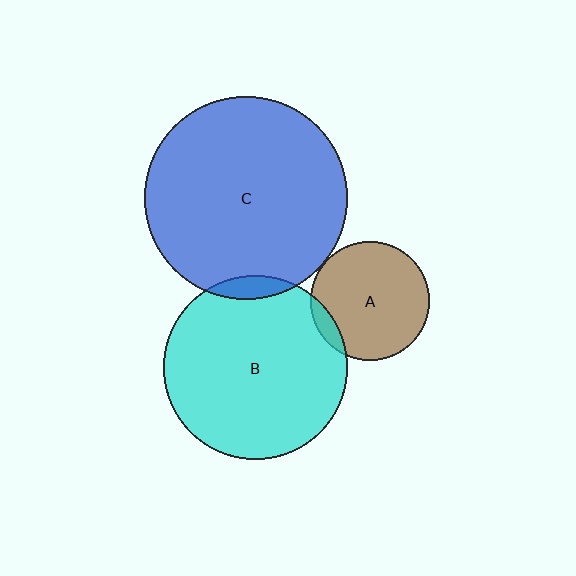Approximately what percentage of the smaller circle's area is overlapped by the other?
Approximately 5%.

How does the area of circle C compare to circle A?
Approximately 2.9 times.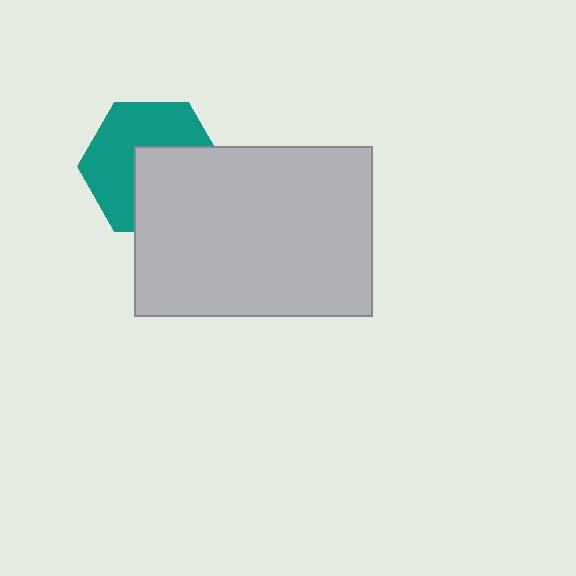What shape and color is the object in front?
The object in front is a light gray rectangle.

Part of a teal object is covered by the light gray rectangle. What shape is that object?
It is a hexagon.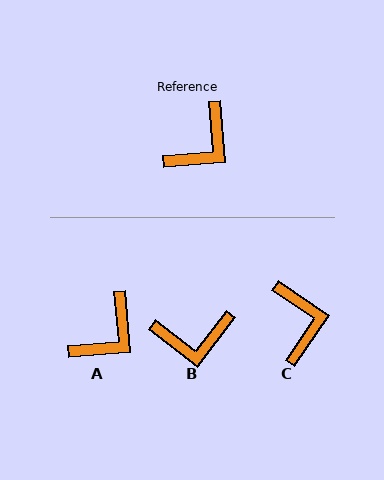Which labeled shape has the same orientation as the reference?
A.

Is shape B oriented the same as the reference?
No, it is off by about 42 degrees.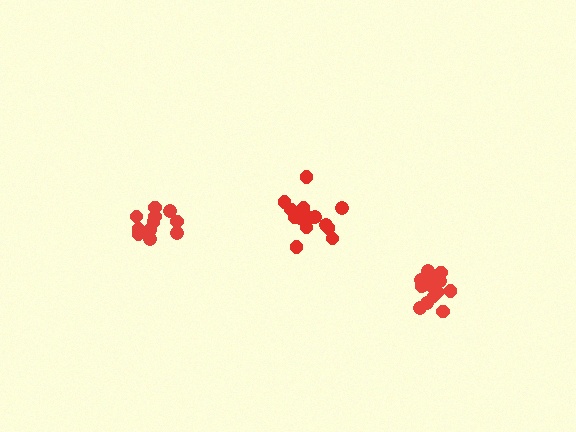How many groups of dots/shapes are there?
There are 3 groups.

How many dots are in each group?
Group 1: 14 dots, Group 2: 12 dots, Group 3: 15 dots (41 total).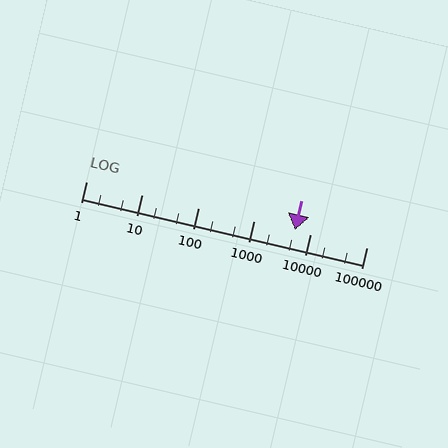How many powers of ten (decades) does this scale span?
The scale spans 5 decades, from 1 to 100000.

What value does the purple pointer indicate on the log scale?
The pointer indicates approximately 5200.